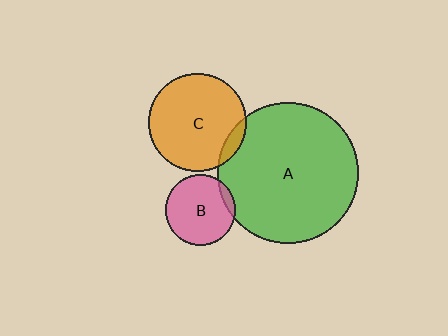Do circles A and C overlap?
Yes.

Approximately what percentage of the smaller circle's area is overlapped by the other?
Approximately 10%.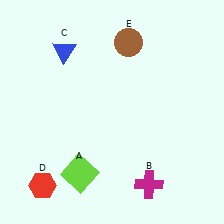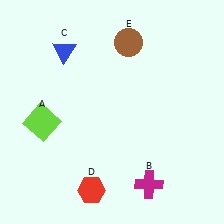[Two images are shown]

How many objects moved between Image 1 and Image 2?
2 objects moved between the two images.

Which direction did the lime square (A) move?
The lime square (A) moved up.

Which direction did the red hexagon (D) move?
The red hexagon (D) moved right.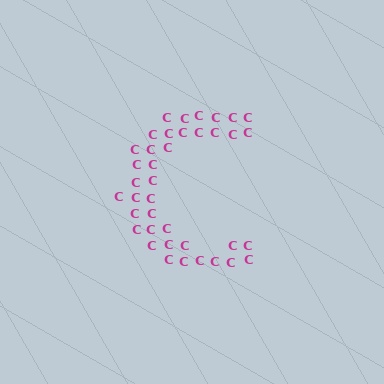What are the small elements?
The small elements are letter C's.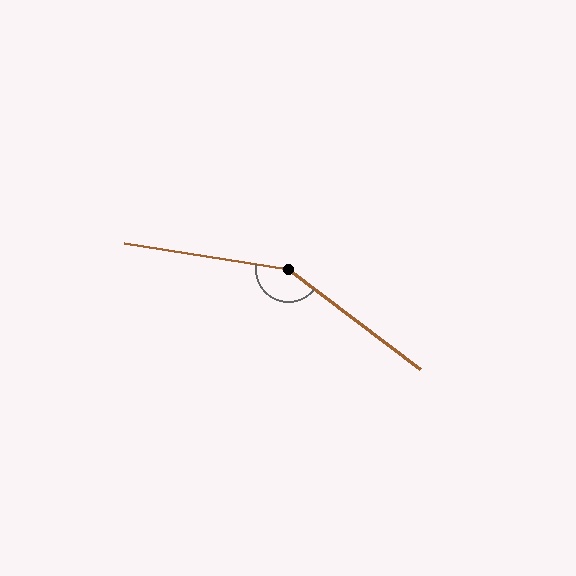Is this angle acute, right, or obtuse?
It is obtuse.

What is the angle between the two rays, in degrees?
Approximately 152 degrees.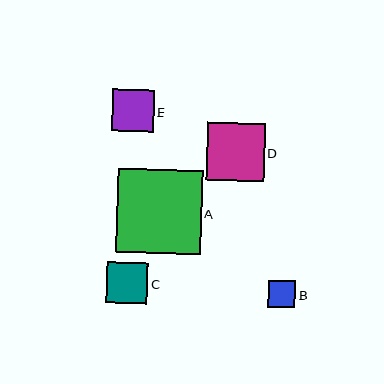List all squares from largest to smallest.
From largest to smallest: A, D, E, C, B.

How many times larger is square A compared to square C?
Square A is approximately 2.1 times the size of square C.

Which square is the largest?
Square A is the largest with a size of approximately 84 pixels.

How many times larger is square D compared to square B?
Square D is approximately 2.1 times the size of square B.